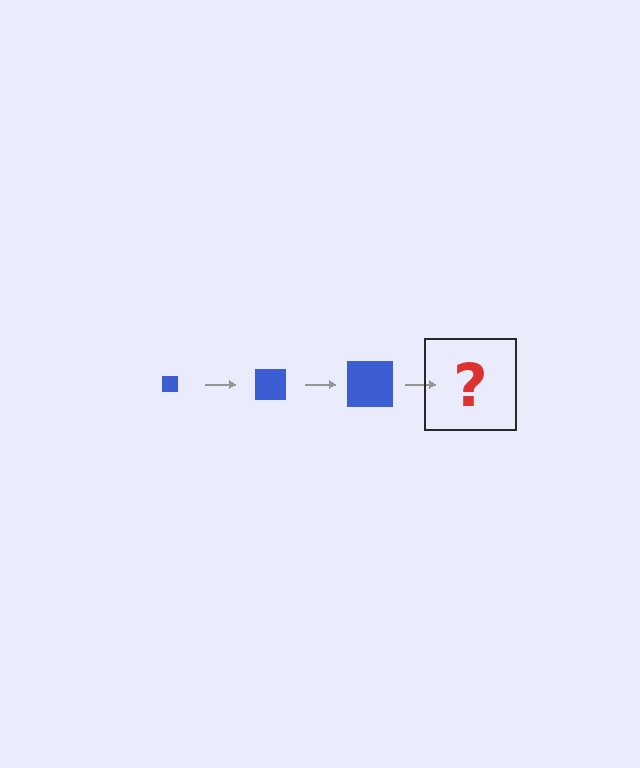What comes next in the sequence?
The next element should be a blue square, larger than the previous one.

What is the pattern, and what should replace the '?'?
The pattern is that the square gets progressively larger each step. The '?' should be a blue square, larger than the previous one.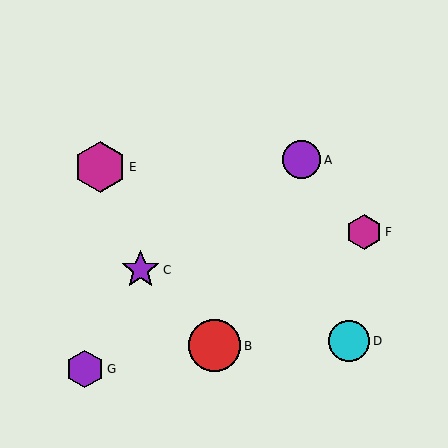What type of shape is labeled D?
Shape D is a cyan circle.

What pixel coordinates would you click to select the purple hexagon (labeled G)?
Click at (85, 369) to select the purple hexagon G.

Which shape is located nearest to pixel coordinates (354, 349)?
The cyan circle (labeled D) at (349, 341) is nearest to that location.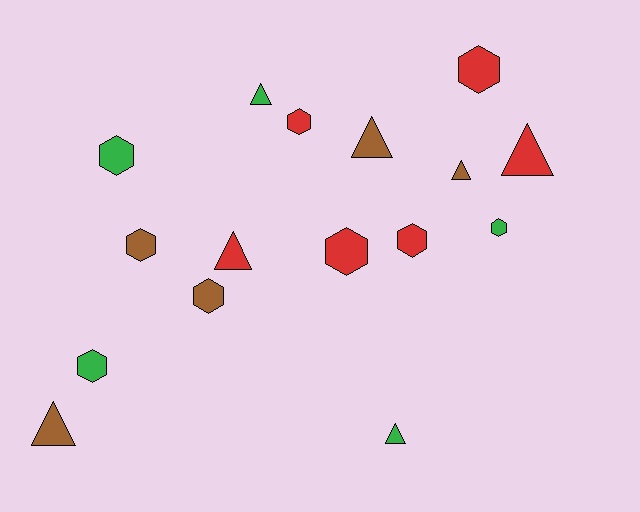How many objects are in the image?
There are 16 objects.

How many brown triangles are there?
There are 3 brown triangles.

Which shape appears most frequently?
Hexagon, with 9 objects.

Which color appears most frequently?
Red, with 6 objects.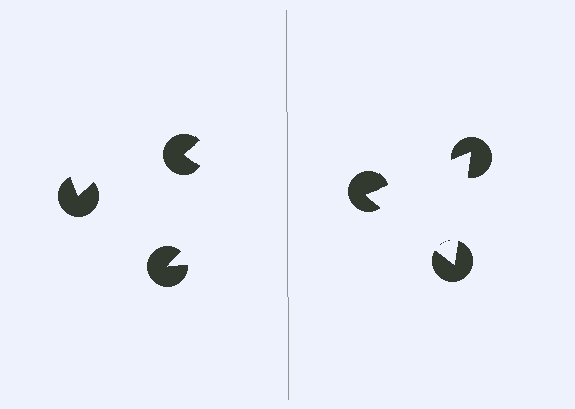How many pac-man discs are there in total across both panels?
6 — 3 on each side.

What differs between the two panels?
The pac-man discs are positioned identically on both sides; only the wedge orientations differ. On the right they align to a triangle; on the left they are misaligned.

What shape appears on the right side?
An illusory triangle.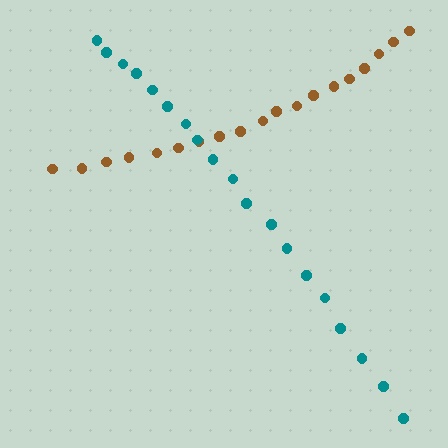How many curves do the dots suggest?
There are 2 distinct paths.